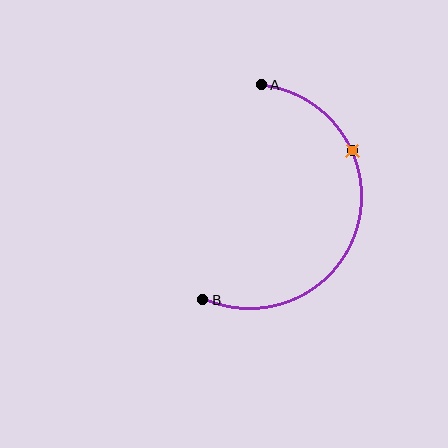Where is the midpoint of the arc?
The arc midpoint is the point on the curve farthest from the straight line joining A and B. It sits to the right of that line.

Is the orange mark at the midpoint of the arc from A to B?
No. The orange mark lies on the arc but is closer to endpoint A. The arc midpoint would be at the point on the curve equidistant along the arc from both A and B.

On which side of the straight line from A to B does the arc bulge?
The arc bulges to the right of the straight line connecting A and B.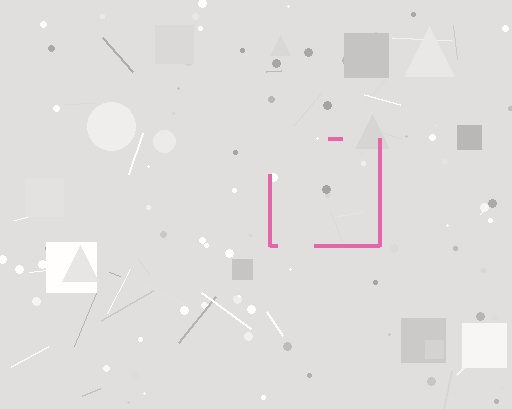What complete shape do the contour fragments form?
The contour fragments form a square.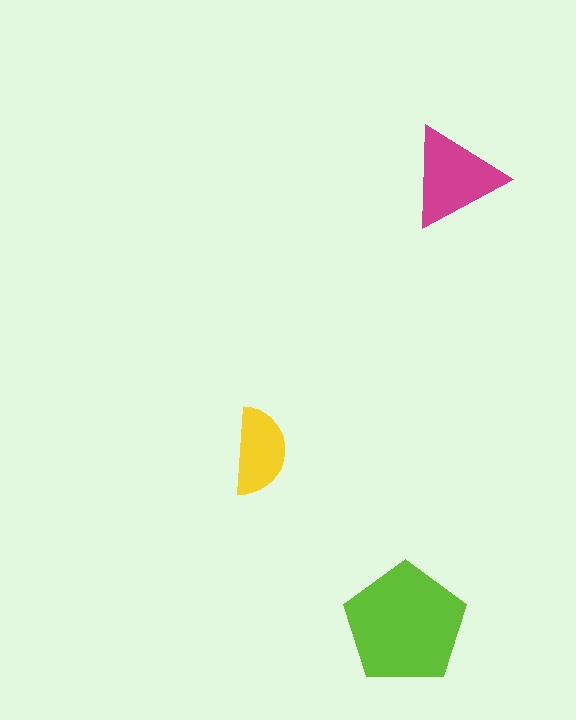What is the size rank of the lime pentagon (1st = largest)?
1st.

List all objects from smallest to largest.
The yellow semicircle, the magenta triangle, the lime pentagon.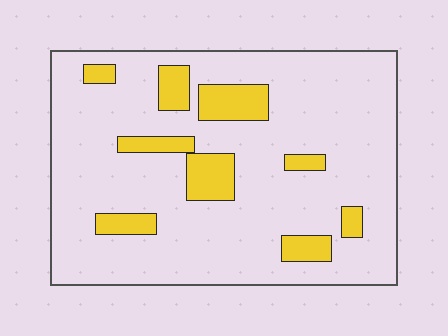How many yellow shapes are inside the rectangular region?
9.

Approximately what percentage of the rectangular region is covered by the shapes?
Approximately 15%.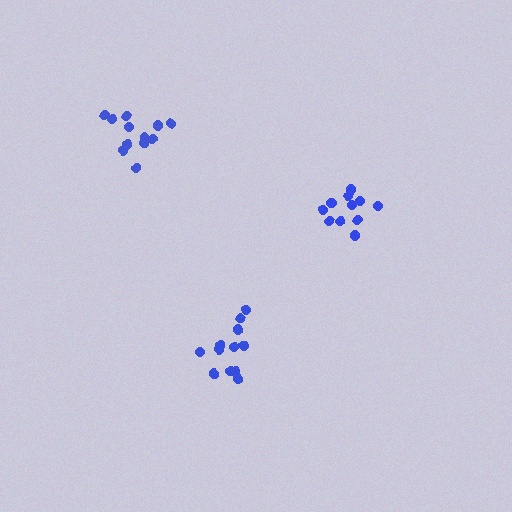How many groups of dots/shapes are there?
There are 3 groups.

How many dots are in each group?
Group 1: 12 dots, Group 2: 11 dots, Group 3: 13 dots (36 total).